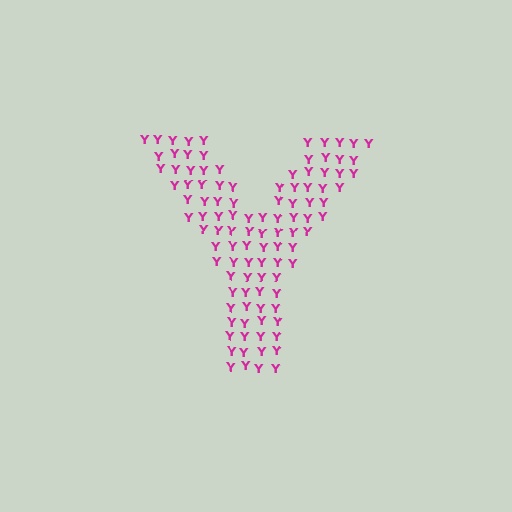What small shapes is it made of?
It is made of small letter Y's.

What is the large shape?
The large shape is the letter Y.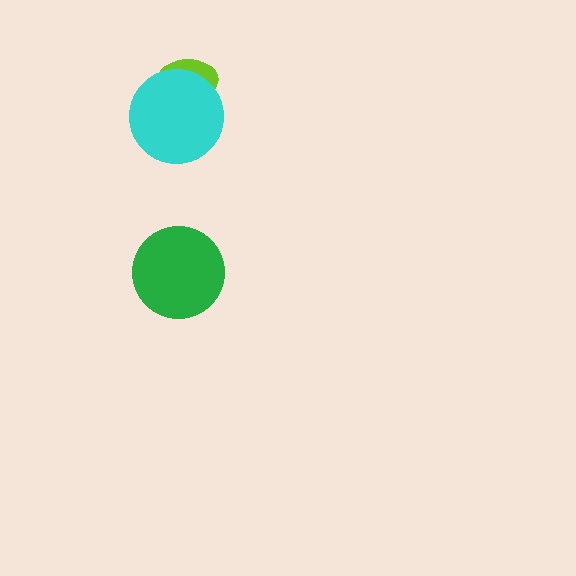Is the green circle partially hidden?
No, no other shape covers it.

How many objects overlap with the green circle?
0 objects overlap with the green circle.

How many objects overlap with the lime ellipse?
1 object overlaps with the lime ellipse.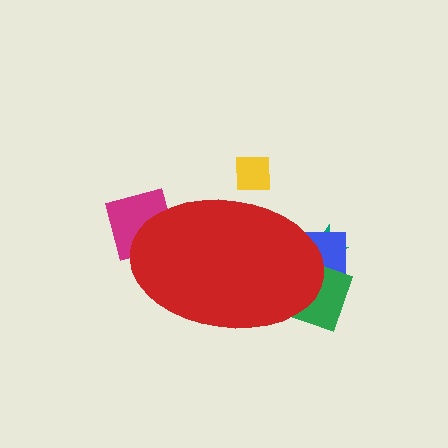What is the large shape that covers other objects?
A red ellipse.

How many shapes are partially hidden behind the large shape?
5 shapes are partially hidden.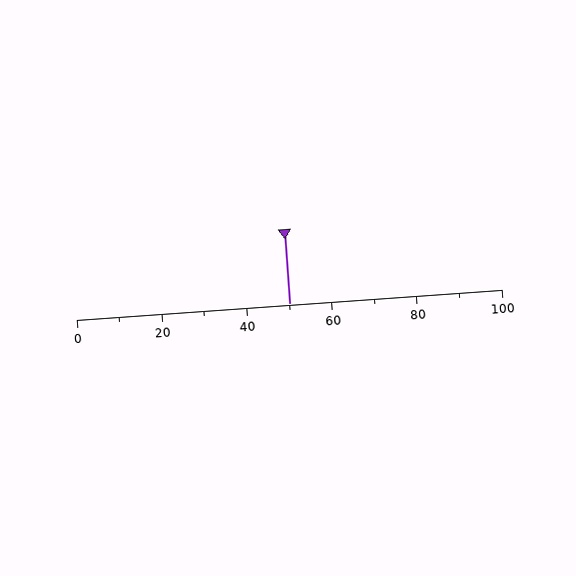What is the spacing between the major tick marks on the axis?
The major ticks are spaced 20 apart.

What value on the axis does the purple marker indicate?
The marker indicates approximately 50.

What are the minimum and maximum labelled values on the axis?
The axis runs from 0 to 100.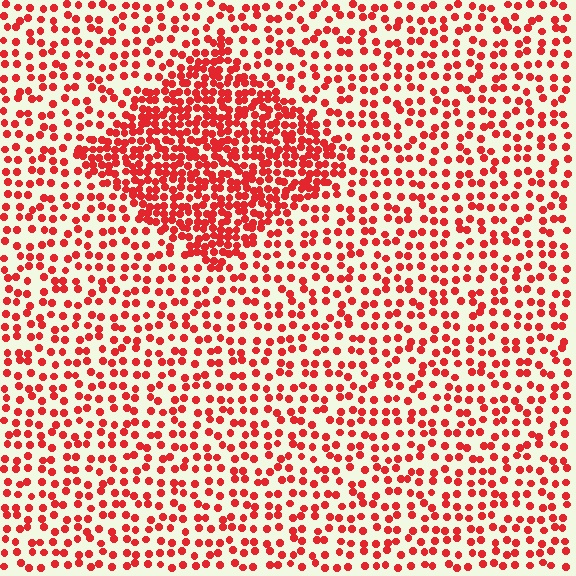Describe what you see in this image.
The image contains small red elements arranged at two different densities. A diamond-shaped region is visible where the elements are more densely packed than the surrounding area.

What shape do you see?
I see a diamond.